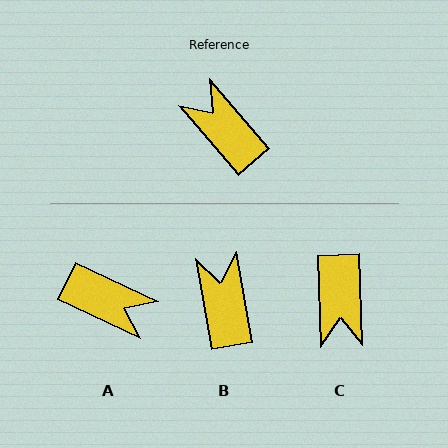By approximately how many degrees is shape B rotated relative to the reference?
Approximately 31 degrees clockwise.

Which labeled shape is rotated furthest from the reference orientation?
A, about 156 degrees away.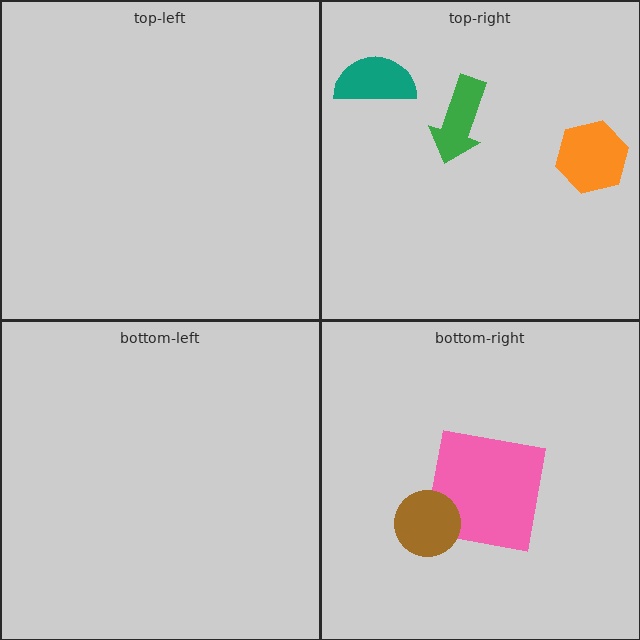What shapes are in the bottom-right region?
The pink square, the brown circle.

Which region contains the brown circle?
The bottom-right region.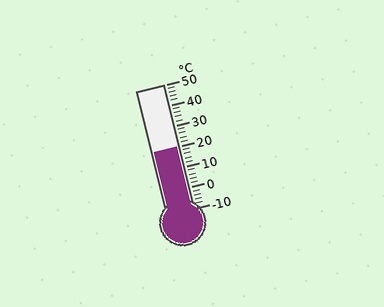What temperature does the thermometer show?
The thermometer shows approximately 20°C.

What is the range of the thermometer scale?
The thermometer scale ranges from -10°C to 50°C.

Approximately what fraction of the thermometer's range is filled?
The thermometer is filled to approximately 50% of its range.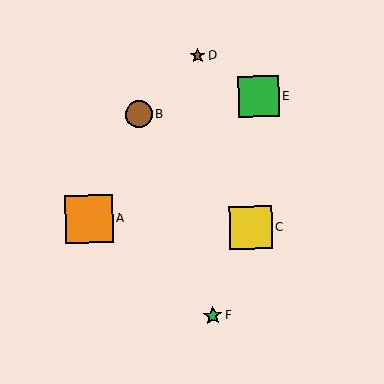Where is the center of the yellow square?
The center of the yellow square is at (251, 227).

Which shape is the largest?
The orange square (labeled A) is the largest.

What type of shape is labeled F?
Shape F is a green star.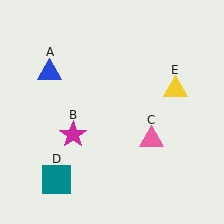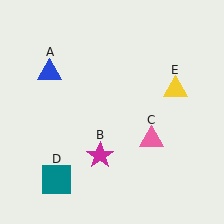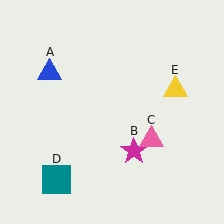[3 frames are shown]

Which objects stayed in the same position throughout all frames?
Blue triangle (object A) and pink triangle (object C) and teal square (object D) and yellow triangle (object E) remained stationary.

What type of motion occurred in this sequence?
The magenta star (object B) rotated counterclockwise around the center of the scene.